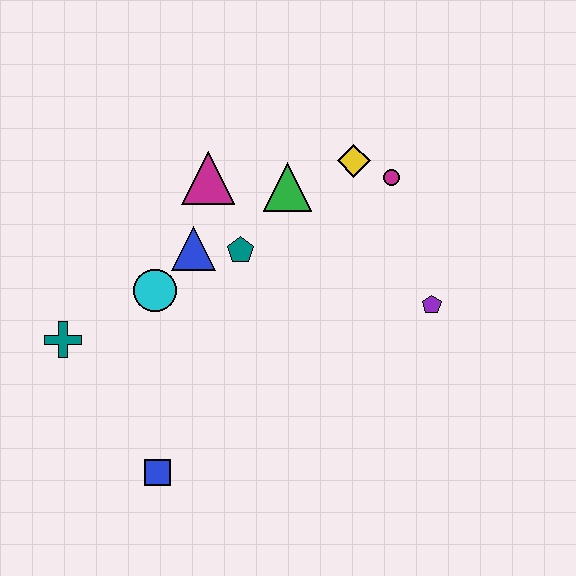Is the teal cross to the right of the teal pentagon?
No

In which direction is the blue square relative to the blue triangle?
The blue square is below the blue triangle.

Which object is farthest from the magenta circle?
The blue square is farthest from the magenta circle.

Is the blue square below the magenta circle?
Yes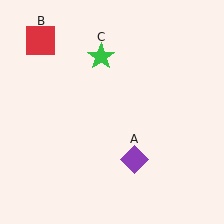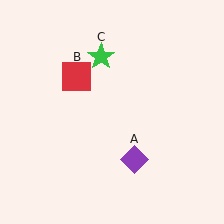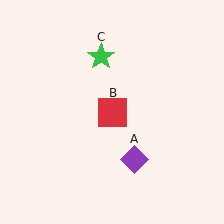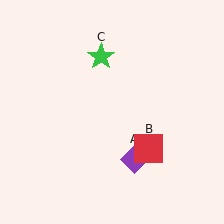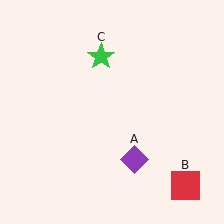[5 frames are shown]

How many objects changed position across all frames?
1 object changed position: red square (object B).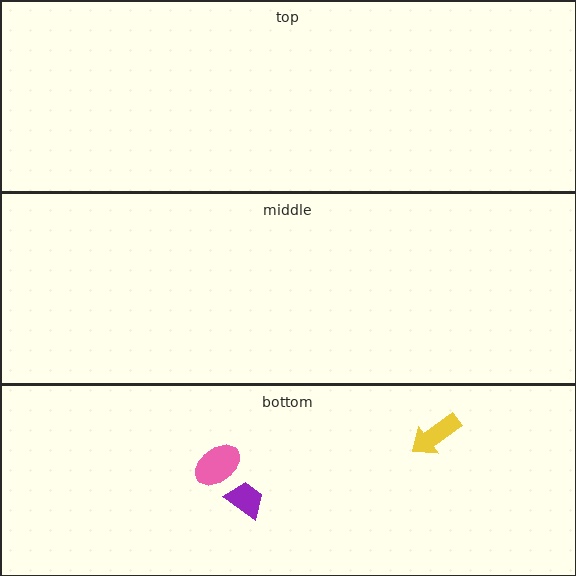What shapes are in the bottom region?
The yellow arrow, the pink ellipse, the purple trapezoid.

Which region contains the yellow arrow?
The bottom region.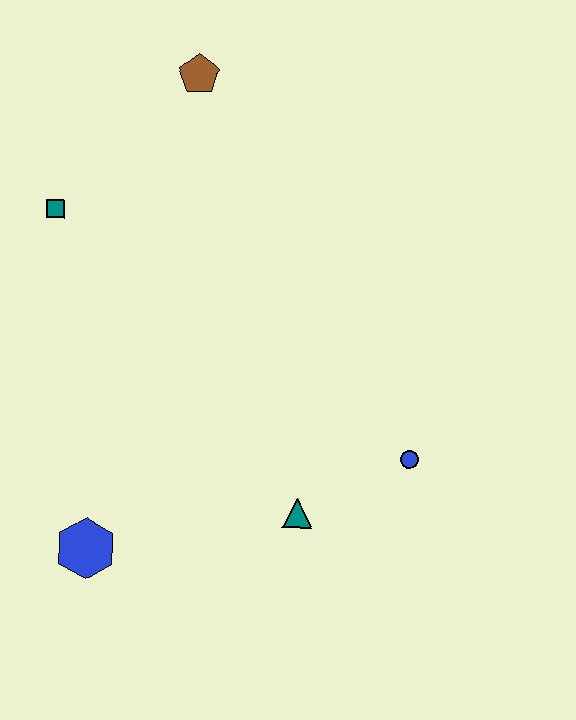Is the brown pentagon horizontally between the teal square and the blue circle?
Yes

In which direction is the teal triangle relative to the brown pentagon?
The teal triangle is below the brown pentagon.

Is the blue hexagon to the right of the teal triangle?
No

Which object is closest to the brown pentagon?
The teal square is closest to the brown pentagon.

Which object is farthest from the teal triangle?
The brown pentagon is farthest from the teal triangle.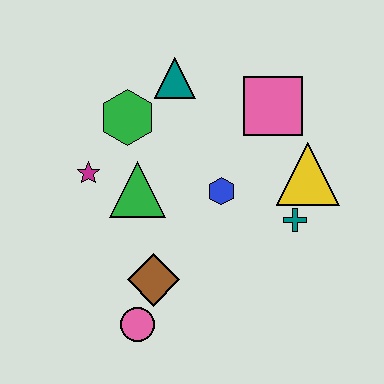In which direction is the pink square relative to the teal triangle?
The pink square is to the right of the teal triangle.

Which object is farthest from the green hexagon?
The pink circle is farthest from the green hexagon.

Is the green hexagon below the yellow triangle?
No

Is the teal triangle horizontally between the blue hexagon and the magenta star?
Yes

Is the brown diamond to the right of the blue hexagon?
No